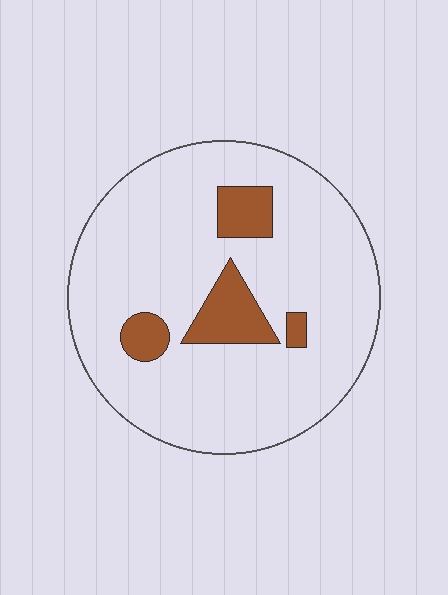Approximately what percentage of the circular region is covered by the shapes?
Approximately 15%.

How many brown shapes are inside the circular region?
4.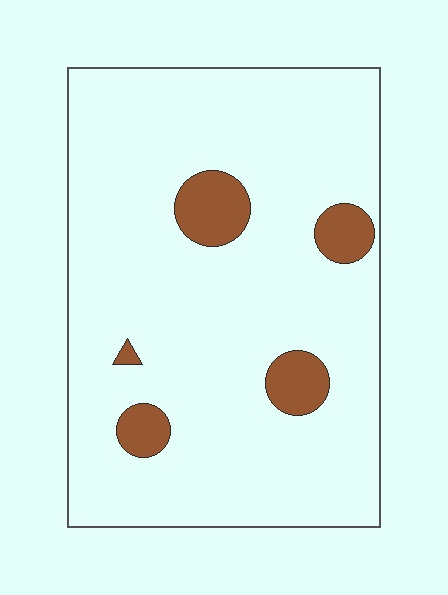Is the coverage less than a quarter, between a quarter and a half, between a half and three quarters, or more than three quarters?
Less than a quarter.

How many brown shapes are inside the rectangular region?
5.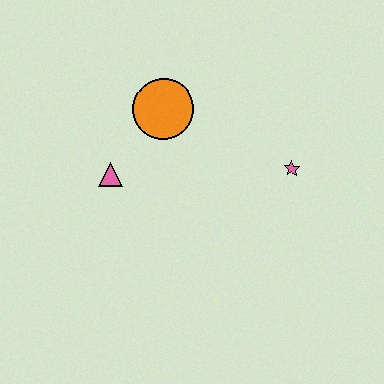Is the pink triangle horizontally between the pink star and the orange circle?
No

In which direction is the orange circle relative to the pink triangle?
The orange circle is above the pink triangle.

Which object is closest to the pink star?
The orange circle is closest to the pink star.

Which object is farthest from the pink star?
The pink triangle is farthest from the pink star.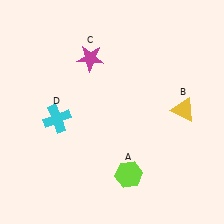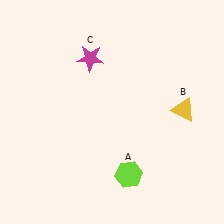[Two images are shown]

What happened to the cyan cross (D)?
The cyan cross (D) was removed in Image 2. It was in the bottom-left area of Image 1.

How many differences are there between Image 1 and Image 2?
There is 1 difference between the two images.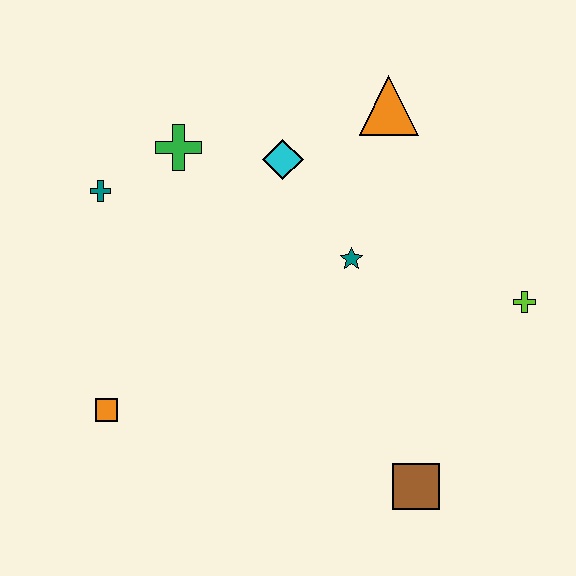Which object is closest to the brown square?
The lime cross is closest to the brown square.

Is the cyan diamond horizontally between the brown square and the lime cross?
No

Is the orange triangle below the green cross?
No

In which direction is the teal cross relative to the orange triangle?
The teal cross is to the left of the orange triangle.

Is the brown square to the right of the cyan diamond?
Yes